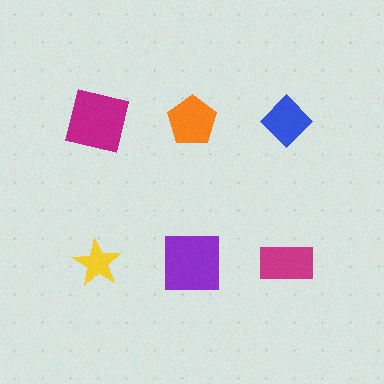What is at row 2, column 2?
A purple square.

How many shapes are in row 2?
3 shapes.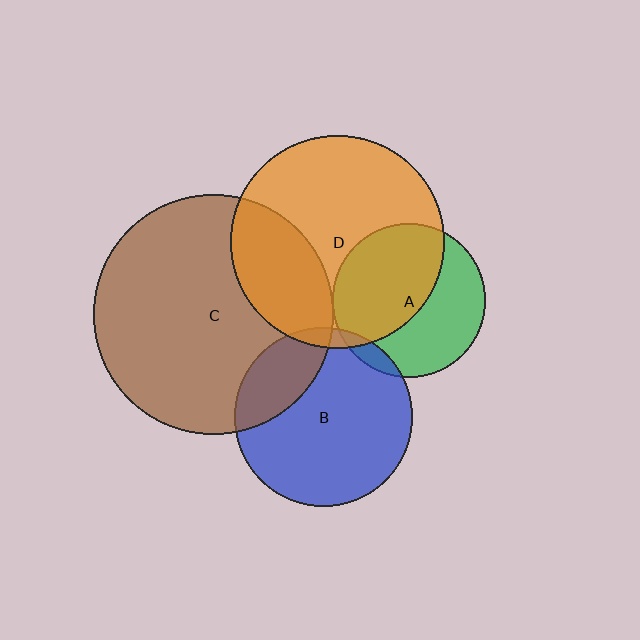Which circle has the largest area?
Circle C (brown).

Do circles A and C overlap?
Yes.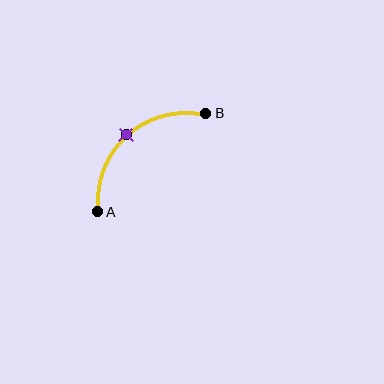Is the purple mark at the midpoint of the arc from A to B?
Yes. The purple mark lies on the arc at equal arc-length from both A and B — it is the arc midpoint.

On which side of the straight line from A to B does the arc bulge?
The arc bulges above and to the left of the straight line connecting A and B.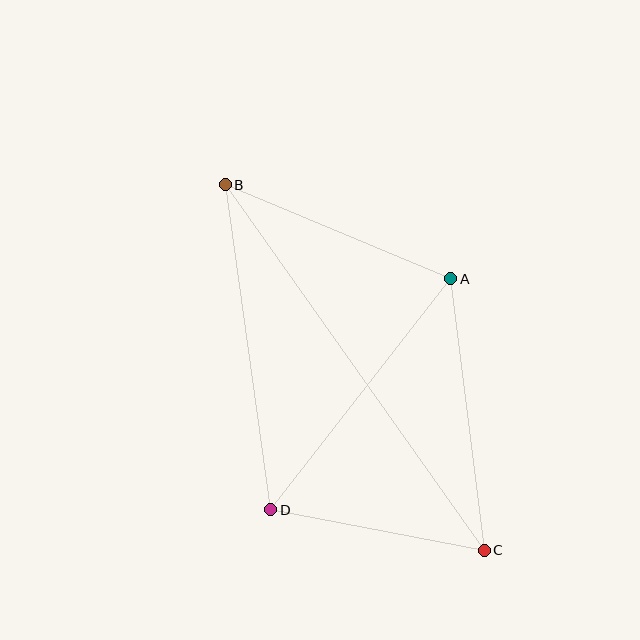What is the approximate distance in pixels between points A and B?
The distance between A and B is approximately 245 pixels.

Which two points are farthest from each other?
Points B and C are farthest from each other.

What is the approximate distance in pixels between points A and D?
The distance between A and D is approximately 293 pixels.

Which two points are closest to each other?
Points C and D are closest to each other.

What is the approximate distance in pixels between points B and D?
The distance between B and D is approximately 328 pixels.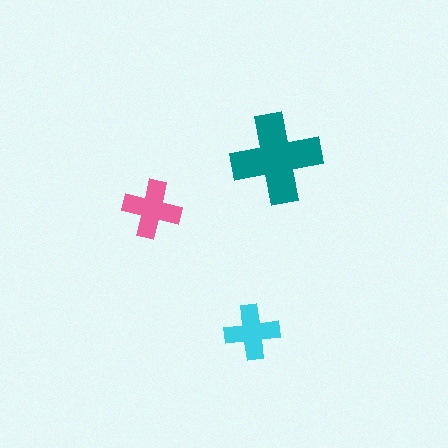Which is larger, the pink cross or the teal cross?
The teal one.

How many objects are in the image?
There are 3 objects in the image.